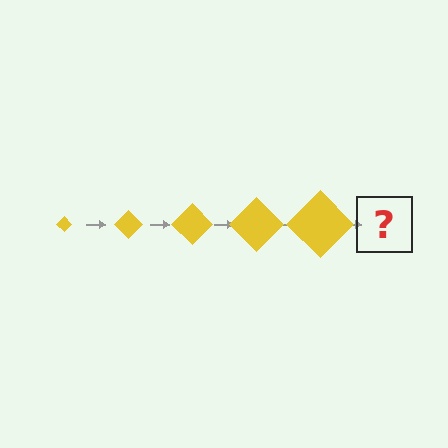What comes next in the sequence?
The next element should be a yellow diamond, larger than the previous one.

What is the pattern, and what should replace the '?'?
The pattern is that the diamond gets progressively larger each step. The '?' should be a yellow diamond, larger than the previous one.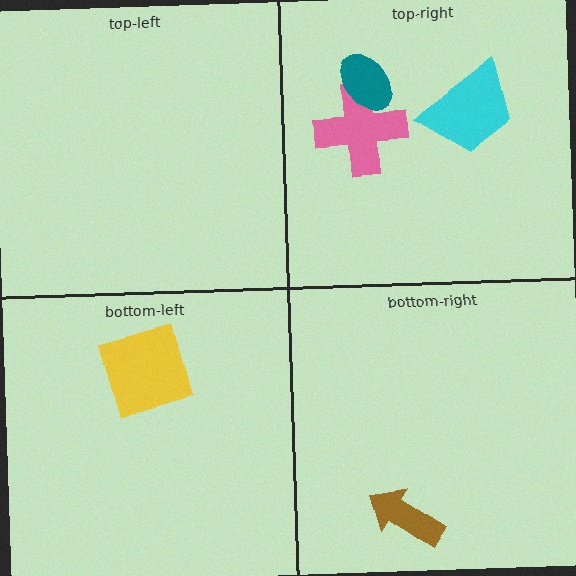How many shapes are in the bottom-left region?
1.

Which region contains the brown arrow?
The bottom-right region.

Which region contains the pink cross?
The top-right region.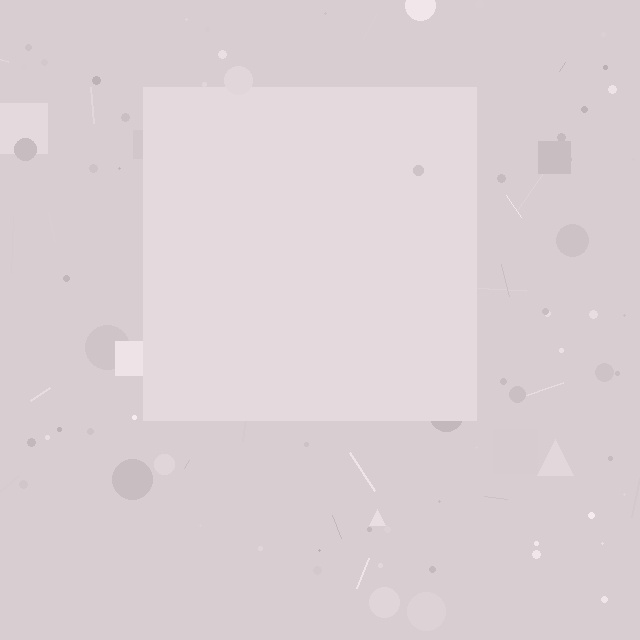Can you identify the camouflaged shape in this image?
The camouflaged shape is a square.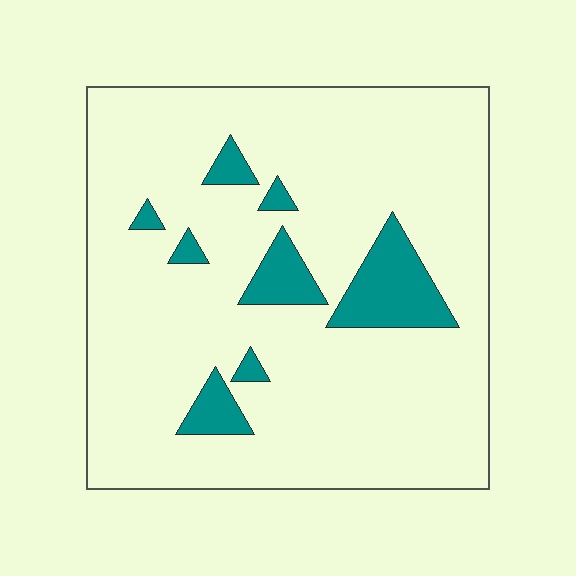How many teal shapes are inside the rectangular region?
8.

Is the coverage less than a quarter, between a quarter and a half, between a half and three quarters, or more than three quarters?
Less than a quarter.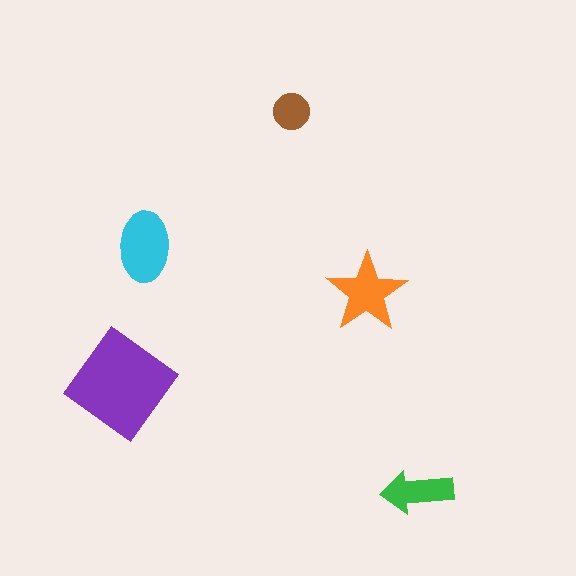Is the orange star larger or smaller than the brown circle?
Larger.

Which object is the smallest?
The brown circle.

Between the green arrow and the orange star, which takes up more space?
The orange star.